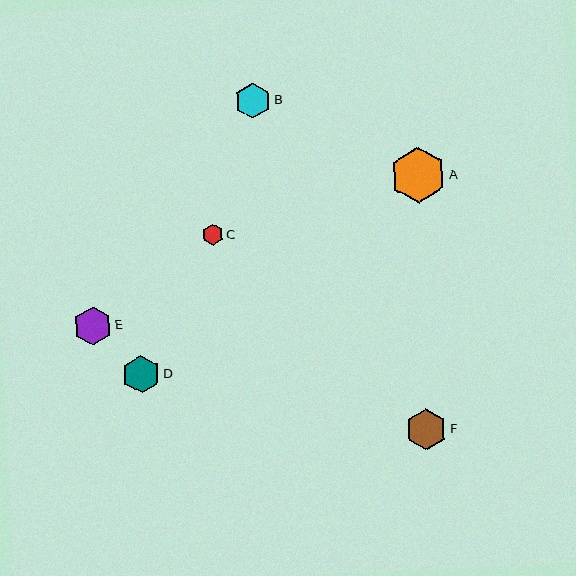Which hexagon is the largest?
Hexagon A is the largest with a size of approximately 55 pixels.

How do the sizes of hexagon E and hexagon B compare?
Hexagon E and hexagon B are approximately the same size.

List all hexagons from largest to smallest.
From largest to smallest: A, F, E, D, B, C.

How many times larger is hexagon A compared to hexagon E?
Hexagon A is approximately 1.4 times the size of hexagon E.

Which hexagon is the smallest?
Hexagon C is the smallest with a size of approximately 21 pixels.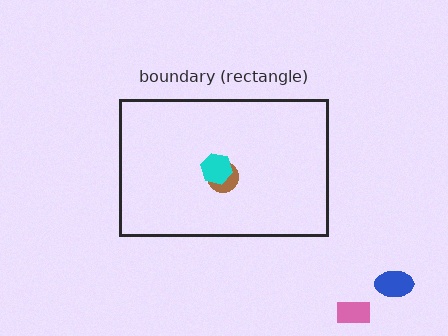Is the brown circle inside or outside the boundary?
Inside.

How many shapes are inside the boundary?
2 inside, 2 outside.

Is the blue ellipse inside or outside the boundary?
Outside.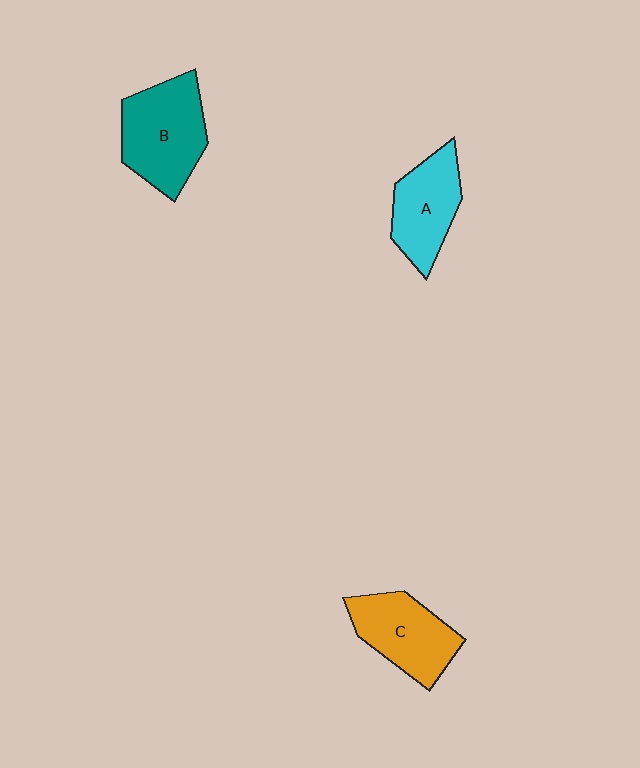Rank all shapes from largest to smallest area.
From largest to smallest: B (teal), C (orange), A (cyan).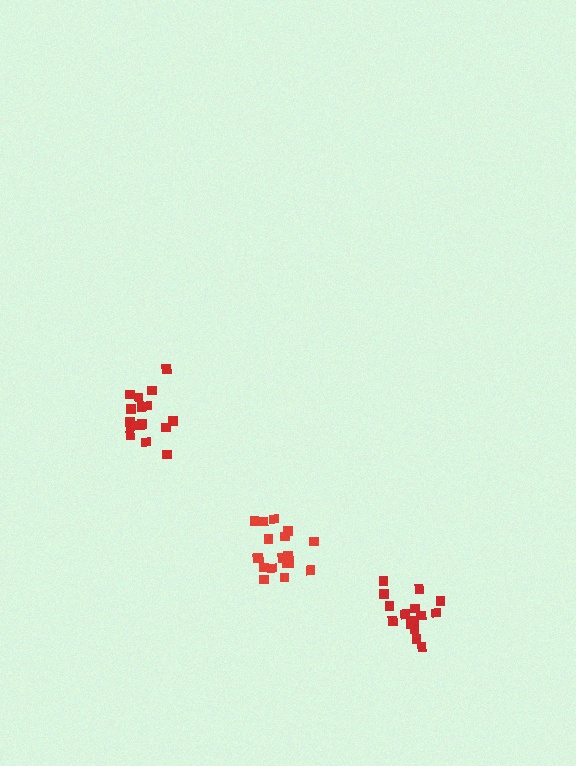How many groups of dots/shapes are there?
There are 3 groups.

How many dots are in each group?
Group 1: 20 dots, Group 2: 16 dots, Group 3: 15 dots (51 total).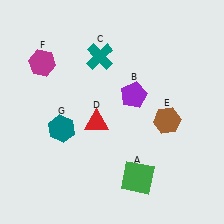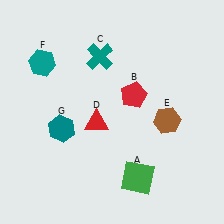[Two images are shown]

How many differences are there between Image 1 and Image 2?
There are 2 differences between the two images.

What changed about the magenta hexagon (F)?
In Image 1, F is magenta. In Image 2, it changed to teal.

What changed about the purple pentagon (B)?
In Image 1, B is purple. In Image 2, it changed to red.